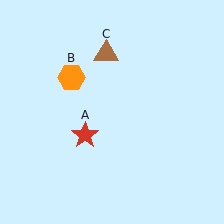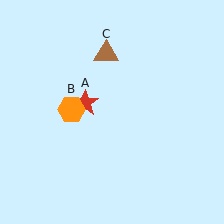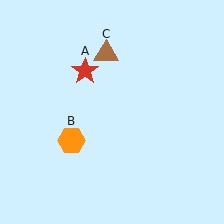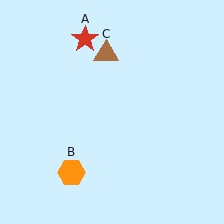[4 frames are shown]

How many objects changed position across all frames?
2 objects changed position: red star (object A), orange hexagon (object B).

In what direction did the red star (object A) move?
The red star (object A) moved up.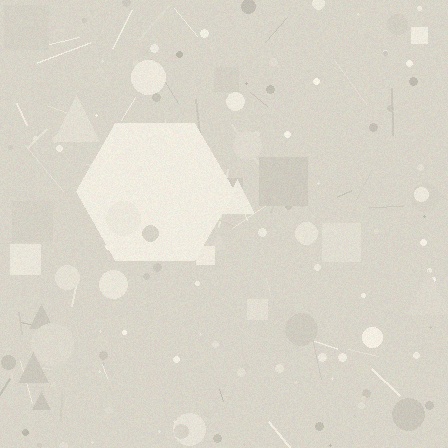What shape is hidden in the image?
A hexagon is hidden in the image.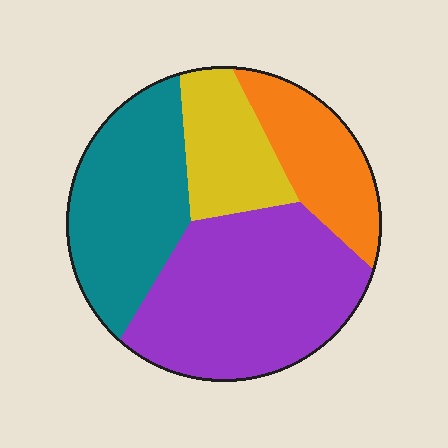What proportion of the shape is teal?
Teal takes up about one quarter (1/4) of the shape.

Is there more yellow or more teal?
Teal.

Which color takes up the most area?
Purple, at roughly 40%.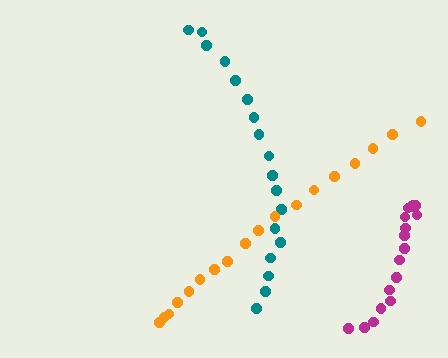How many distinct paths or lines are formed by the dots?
There are 3 distinct paths.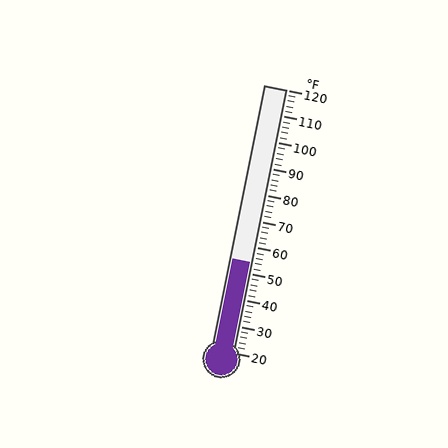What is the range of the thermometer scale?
The thermometer scale ranges from 20°F to 120°F.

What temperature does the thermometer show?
The thermometer shows approximately 54°F.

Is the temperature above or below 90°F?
The temperature is below 90°F.